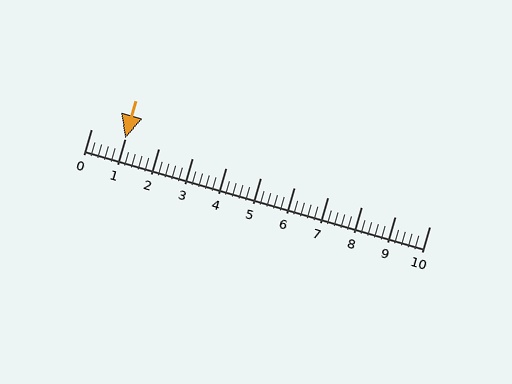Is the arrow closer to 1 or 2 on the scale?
The arrow is closer to 1.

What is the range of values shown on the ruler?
The ruler shows values from 0 to 10.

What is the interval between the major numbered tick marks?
The major tick marks are spaced 1 units apart.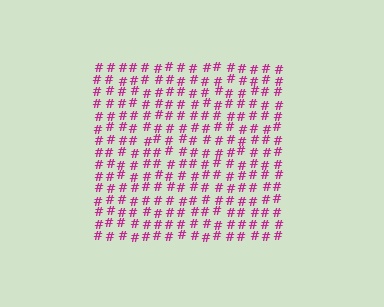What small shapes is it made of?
It is made of small hash symbols.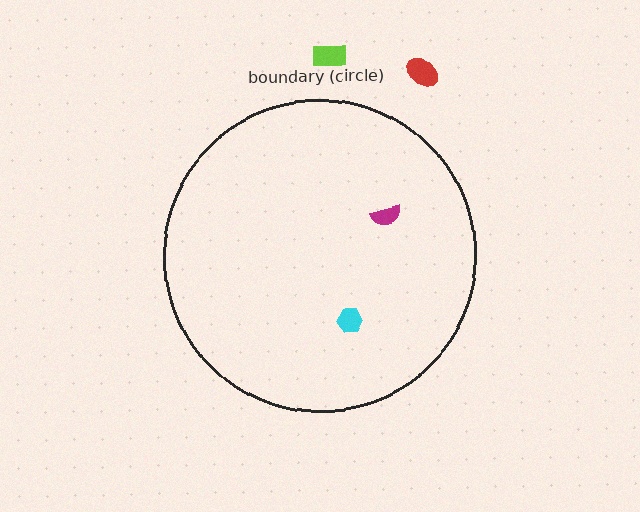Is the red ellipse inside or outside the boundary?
Outside.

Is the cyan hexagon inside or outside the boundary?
Inside.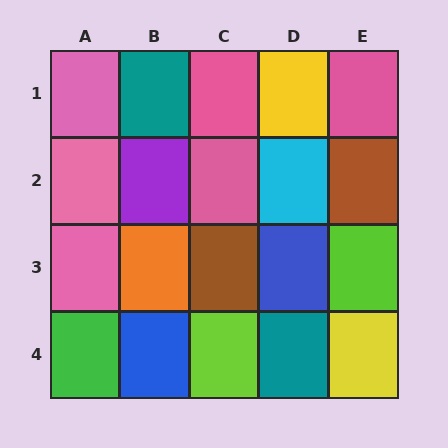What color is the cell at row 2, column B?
Purple.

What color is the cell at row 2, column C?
Pink.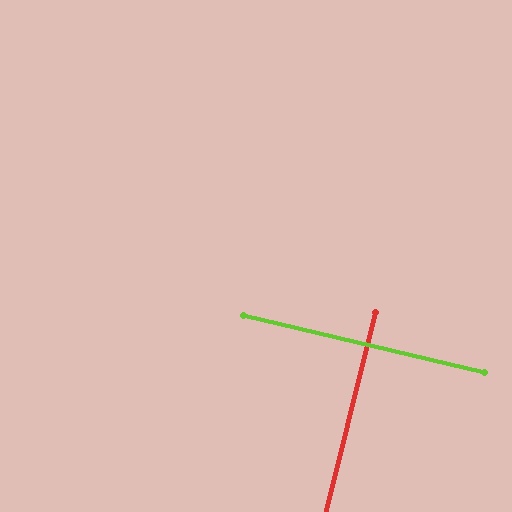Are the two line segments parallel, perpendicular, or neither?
Perpendicular — they meet at approximately 89°.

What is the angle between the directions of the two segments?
Approximately 89 degrees.